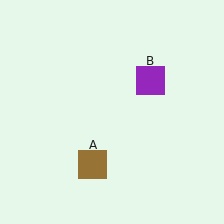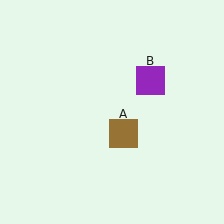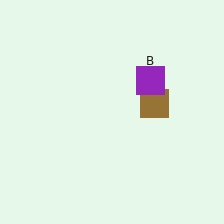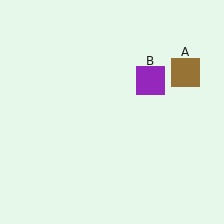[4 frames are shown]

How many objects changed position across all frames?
1 object changed position: brown square (object A).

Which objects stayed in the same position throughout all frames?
Purple square (object B) remained stationary.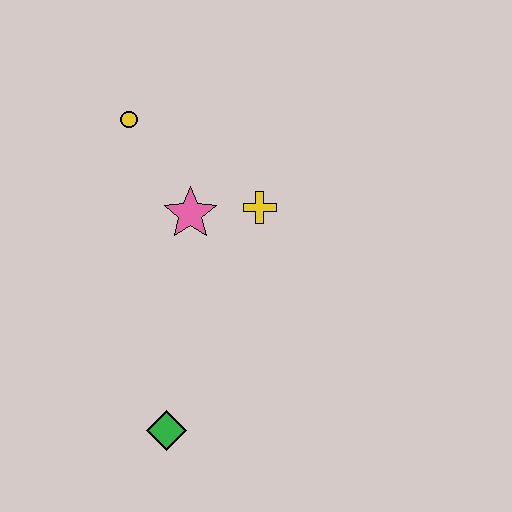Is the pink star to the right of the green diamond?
Yes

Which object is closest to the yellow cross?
The pink star is closest to the yellow cross.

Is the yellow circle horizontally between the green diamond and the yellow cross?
No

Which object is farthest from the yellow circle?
The green diamond is farthest from the yellow circle.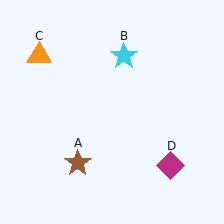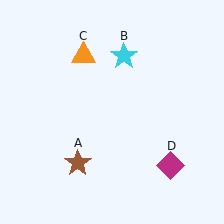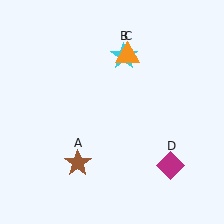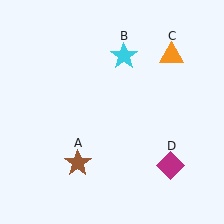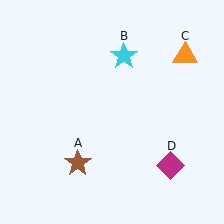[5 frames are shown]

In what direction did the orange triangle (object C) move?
The orange triangle (object C) moved right.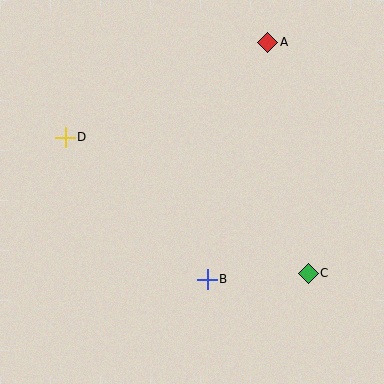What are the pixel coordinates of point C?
Point C is at (308, 273).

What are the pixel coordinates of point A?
Point A is at (268, 42).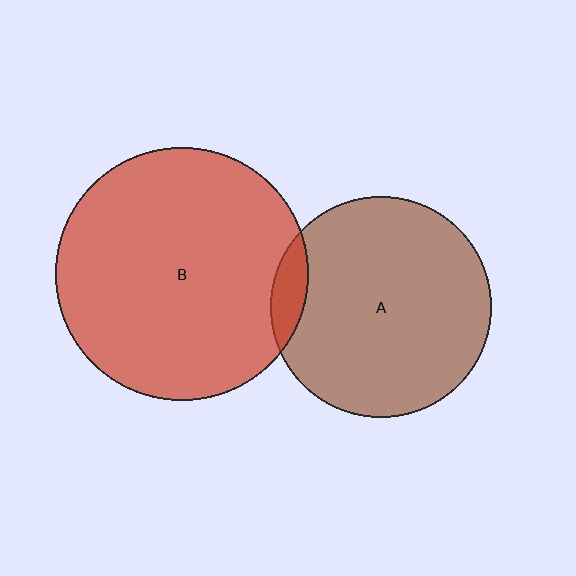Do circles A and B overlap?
Yes.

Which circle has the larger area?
Circle B (red).